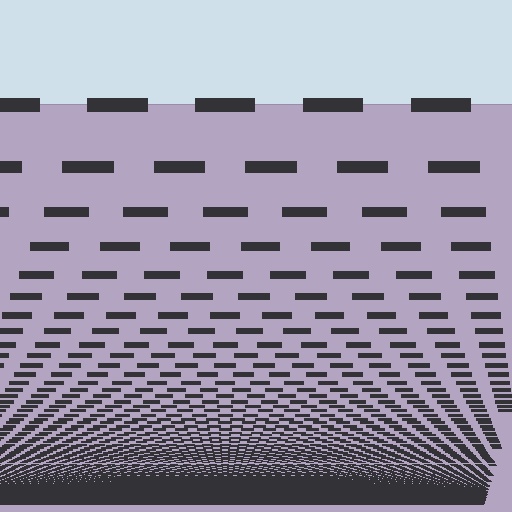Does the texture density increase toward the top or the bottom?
Density increases toward the bottom.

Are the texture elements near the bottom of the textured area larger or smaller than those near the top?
Smaller. The gradient is inverted — elements near the bottom are smaller and denser.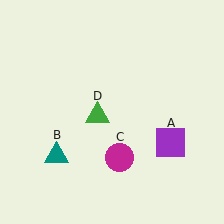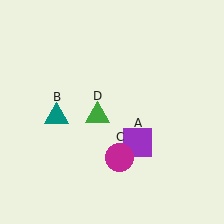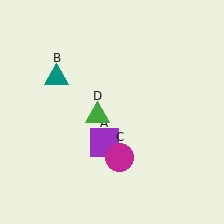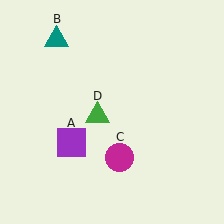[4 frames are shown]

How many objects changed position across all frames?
2 objects changed position: purple square (object A), teal triangle (object B).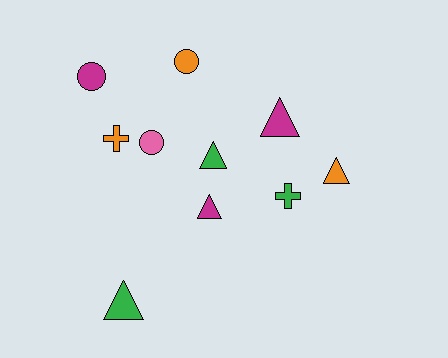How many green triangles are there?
There are 2 green triangles.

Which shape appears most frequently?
Triangle, with 5 objects.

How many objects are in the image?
There are 10 objects.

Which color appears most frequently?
Green, with 3 objects.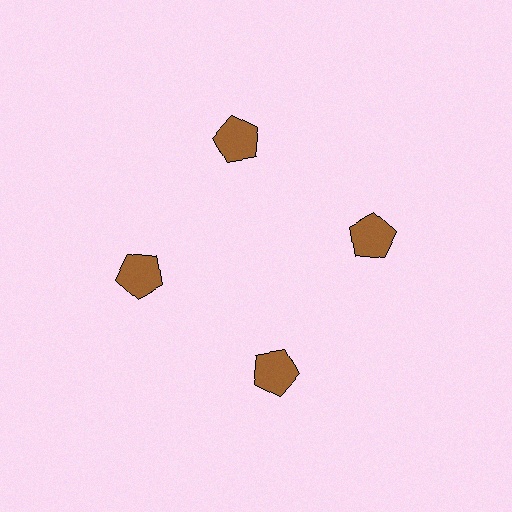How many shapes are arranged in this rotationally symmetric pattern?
There are 4 shapes, arranged in 4 groups of 1.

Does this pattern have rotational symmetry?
Yes, this pattern has 4-fold rotational symmetry. It looks the same after rotating 90 degrees around the center.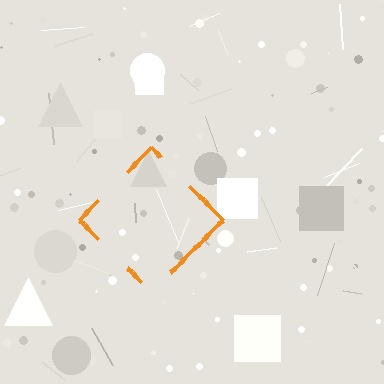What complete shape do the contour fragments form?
The contour fragments form a diamond.